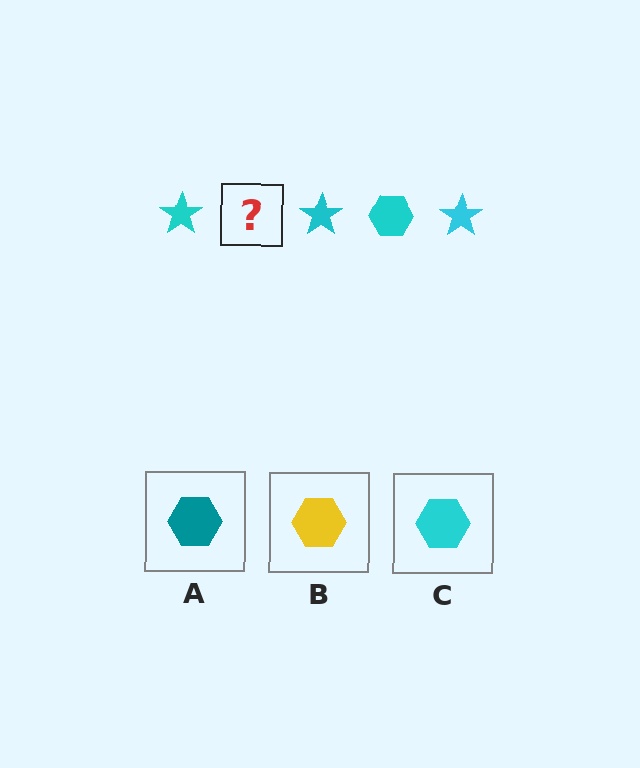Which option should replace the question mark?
Option C.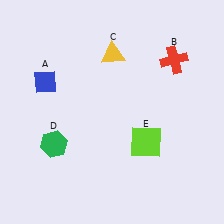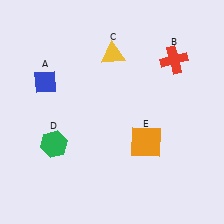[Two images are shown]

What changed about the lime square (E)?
In Image 1, E is lime. In Image 2, it changed to orange.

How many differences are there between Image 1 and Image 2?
There is 1 difference between the two images.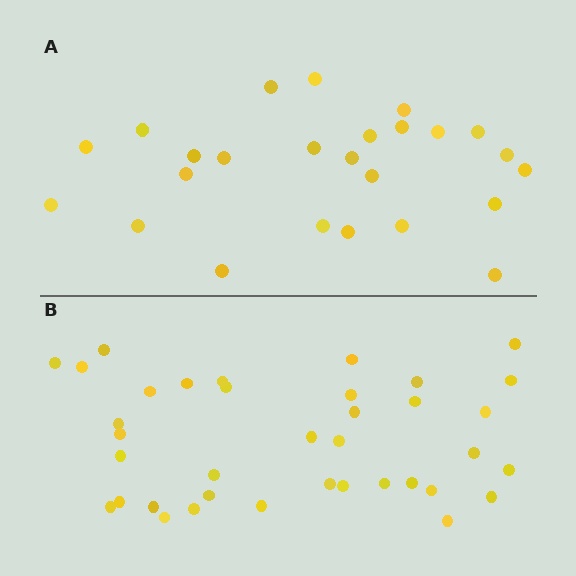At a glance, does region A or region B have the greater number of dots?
Region B (the bottom region) has more dots.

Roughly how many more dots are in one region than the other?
Region B has roughly 12 or so more dots than region A.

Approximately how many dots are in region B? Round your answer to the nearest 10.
About 40 dots. (The exact count is 37, which rounds to 40.)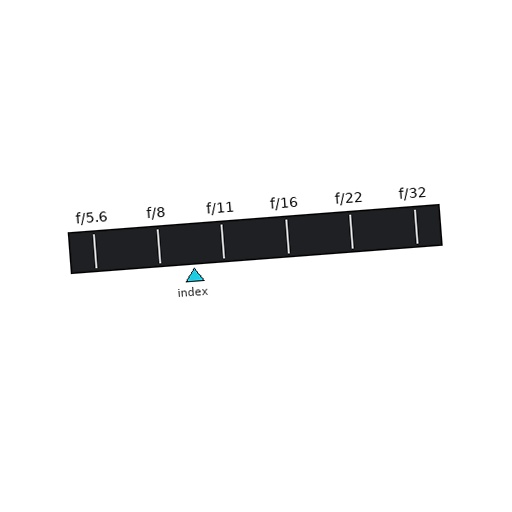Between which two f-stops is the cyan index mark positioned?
The index mark is between f/8 and f/11.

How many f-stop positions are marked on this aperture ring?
There are 6 f-stop positions marked.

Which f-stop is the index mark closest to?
The index mark is closest to f/11.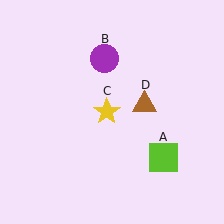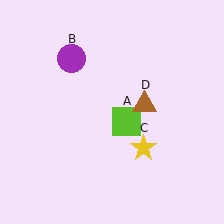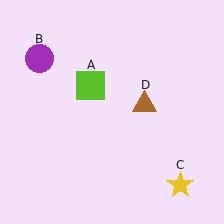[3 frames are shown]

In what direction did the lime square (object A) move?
The lime square (object A) moved up and to the left.